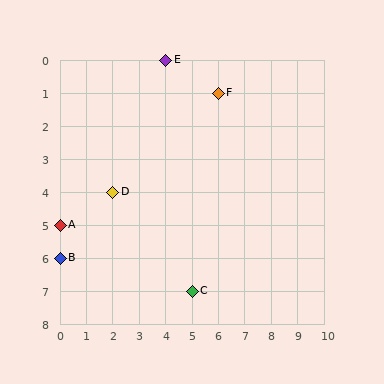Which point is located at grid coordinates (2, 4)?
Point D is at (2, 4).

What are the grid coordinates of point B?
Point B is at grid coordinates (0, 6).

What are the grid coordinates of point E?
Point E is at grid coordinates (4, 0).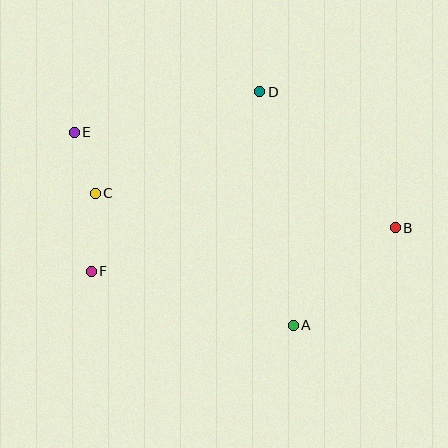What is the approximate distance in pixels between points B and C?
The distance between B and C is approximately 302 pixels.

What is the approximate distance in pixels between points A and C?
The distance between A and C is approximately 238 pixels.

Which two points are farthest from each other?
Points B and E are farthest from each other.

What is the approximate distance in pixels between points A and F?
The distance between A and F is approximately 209 pixels.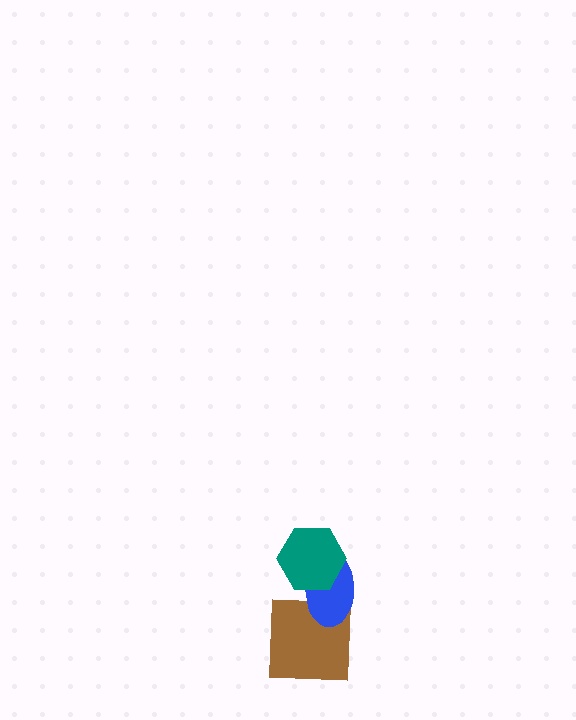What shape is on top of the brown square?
The blue ellipse is on top of the brown square.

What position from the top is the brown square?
The brown square is 3rd from the top.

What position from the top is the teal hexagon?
The teal hexagon is 1st from the top.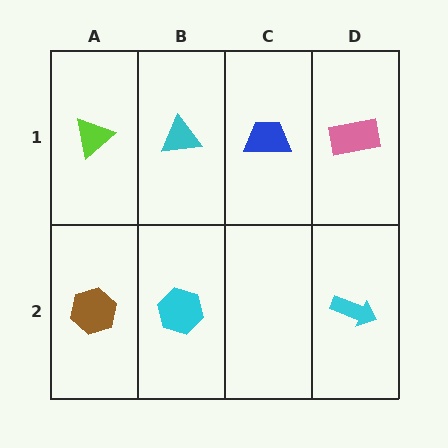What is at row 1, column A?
A lime triangle.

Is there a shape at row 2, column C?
No, that cell is empty.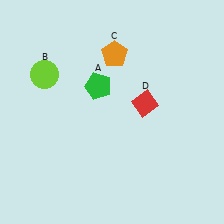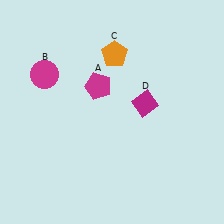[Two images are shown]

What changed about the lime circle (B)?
In Image 1, B is lime. In Image 2, it changed to magenta.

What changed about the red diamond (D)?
In Image 1, D is red. In Image 2, it changed to magenta.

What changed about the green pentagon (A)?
In Image 1, A is green. In Image 2, it changed to magenta.